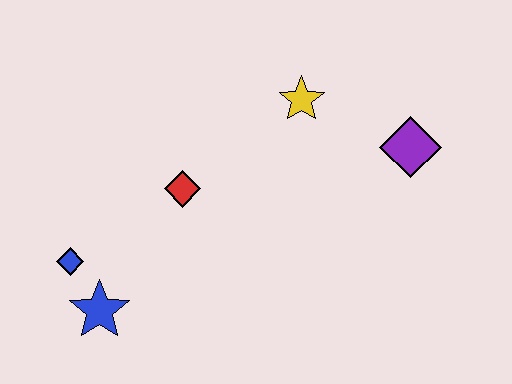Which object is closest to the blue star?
The blue diamond is closest to the blue star.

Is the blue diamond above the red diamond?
No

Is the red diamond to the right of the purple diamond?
No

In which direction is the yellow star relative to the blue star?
The yellow star is above the blue star.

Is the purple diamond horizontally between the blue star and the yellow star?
No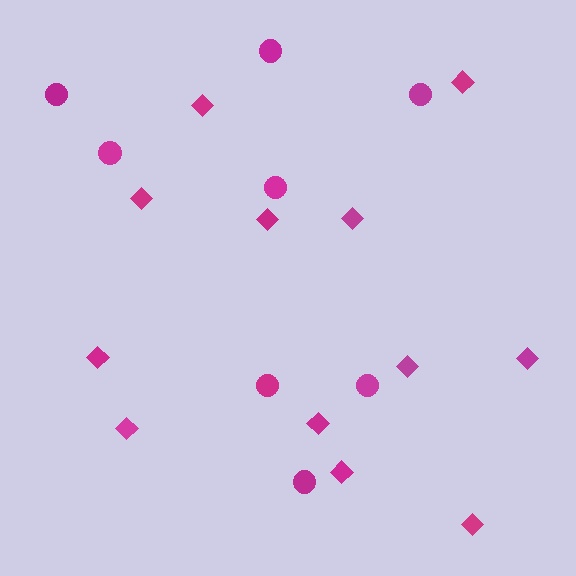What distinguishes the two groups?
There are 2 groups: one group of circles (8) and one group of diamonds (12).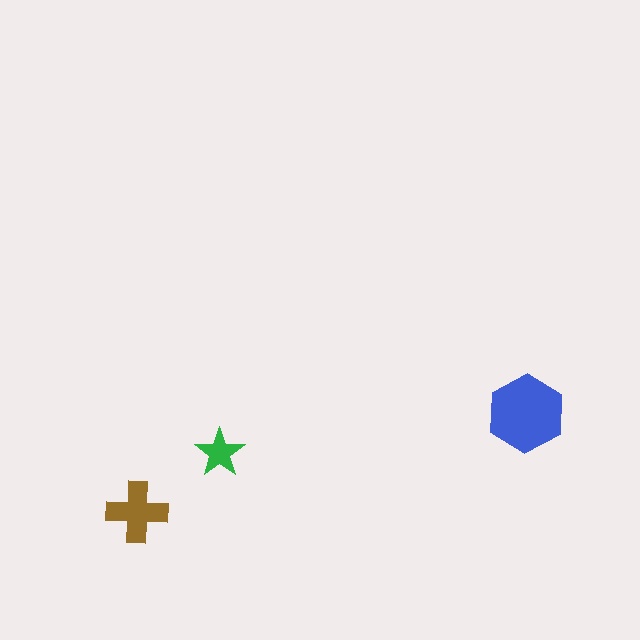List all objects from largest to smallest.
The blue hexagon, the brown cross, the green star.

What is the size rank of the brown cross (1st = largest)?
2nd.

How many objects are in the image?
There are 3 objects in the image.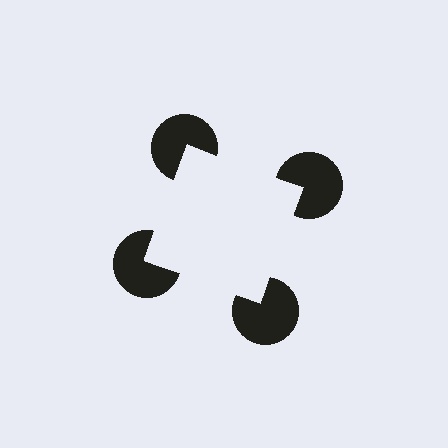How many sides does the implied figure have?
4 sides.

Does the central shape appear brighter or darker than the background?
It typically appears slightly brighter than the background, even though no actual brightness change is drawn.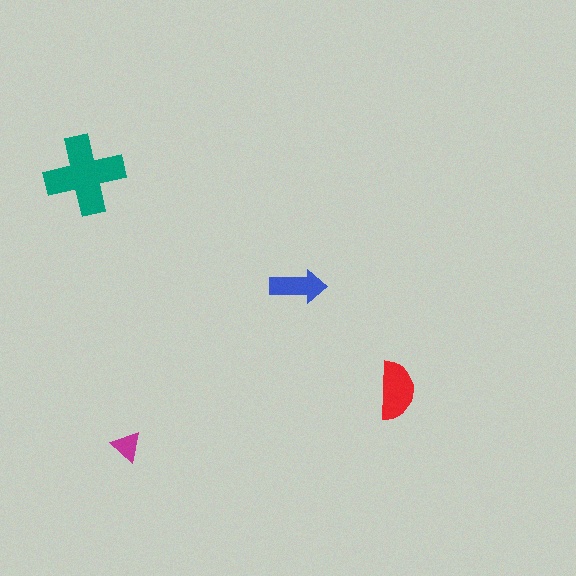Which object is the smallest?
The magenta triangle.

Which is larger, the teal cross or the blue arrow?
The teal cross.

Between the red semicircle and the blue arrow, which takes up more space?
The red semicircle.